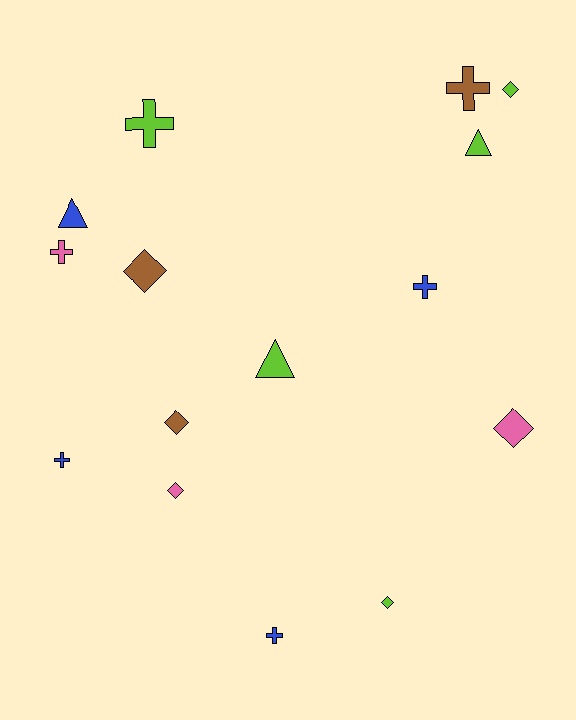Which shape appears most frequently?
Diamond, with 6 objects.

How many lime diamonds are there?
There are 2 lime diamonds.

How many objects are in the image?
There are 15 objects.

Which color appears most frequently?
Lime, with 5 objects.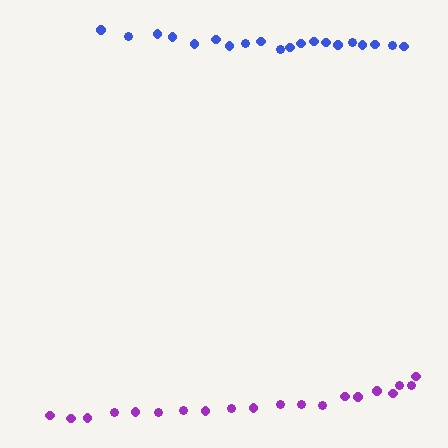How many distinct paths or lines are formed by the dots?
There are 2 distinct paths.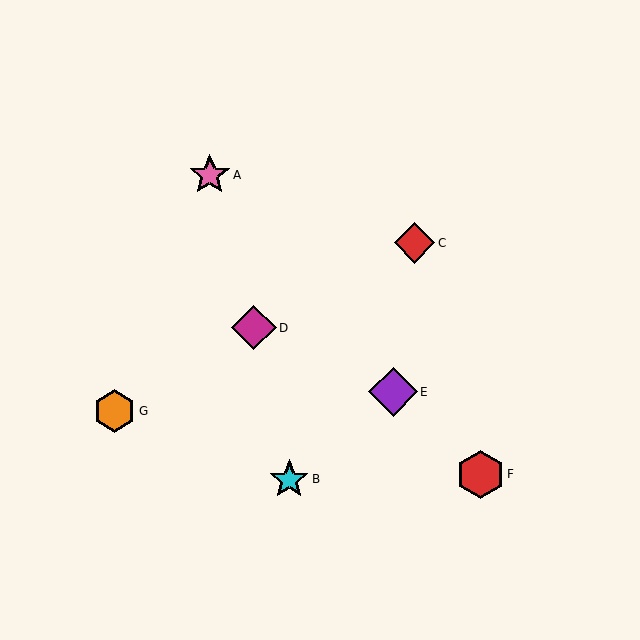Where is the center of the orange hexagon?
The center of the orange hexagon is at (115, 411).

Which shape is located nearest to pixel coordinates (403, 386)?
The purple diamond (labeled E) at (393, 392) is nearest to that location.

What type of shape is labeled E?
Shape E is a purple diamond.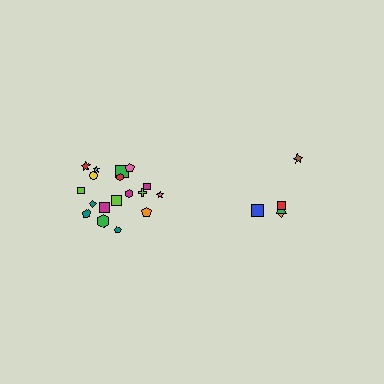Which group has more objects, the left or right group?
The left group.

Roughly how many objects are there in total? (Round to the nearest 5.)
Roughly 25 objects in total.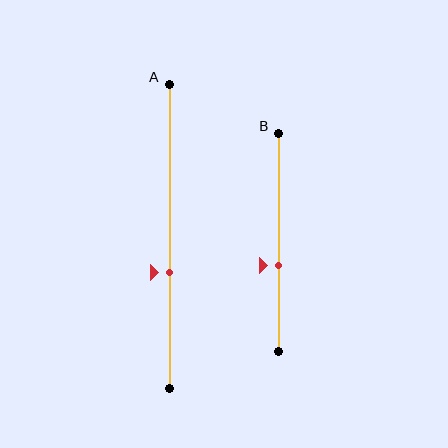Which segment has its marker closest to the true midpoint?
Segment B has its marker closest to the true midpoint.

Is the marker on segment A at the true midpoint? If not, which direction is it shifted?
No, the marker on segment A is shifted downward by about 12% of the segment length.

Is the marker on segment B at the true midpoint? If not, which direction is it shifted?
No, the marker on segment B is shifted downward by about 11% of the segment length.